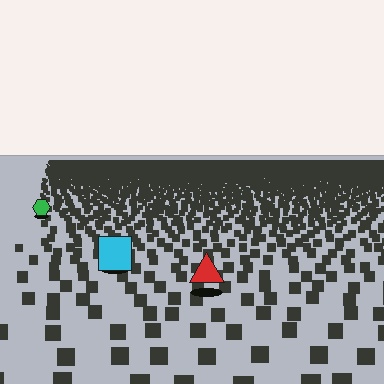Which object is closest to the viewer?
The red triangle is closest. The texture marks near it are larger and more spread out.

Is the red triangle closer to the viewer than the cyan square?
Yes. The red triangle is closer — you can tell from the texture gradient: the ground texture is coarser near it.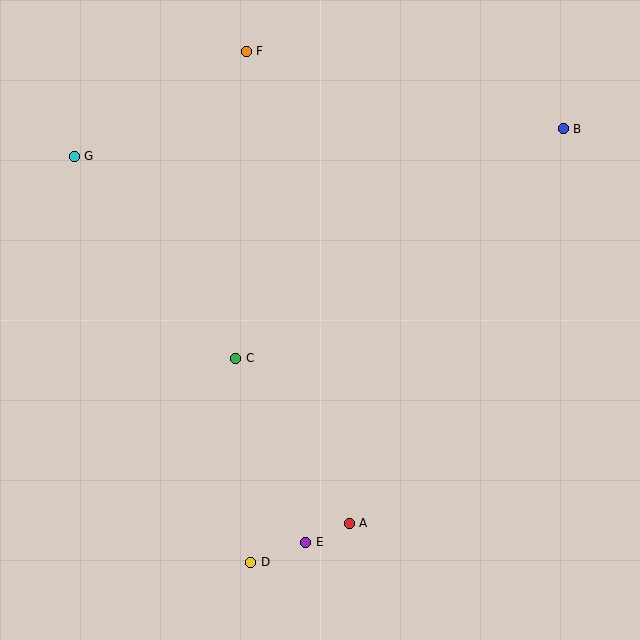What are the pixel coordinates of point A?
Point A is at (349, 523).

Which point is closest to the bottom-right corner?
Point A is closest to the bottom-right corner.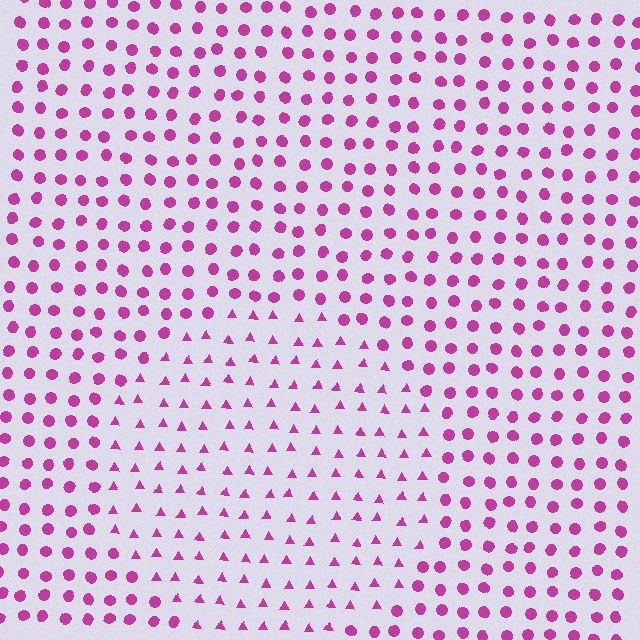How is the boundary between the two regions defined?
The boundary is defined by a change in element shape: triangles inside vs. circles outside. All elements share the same color and spacing.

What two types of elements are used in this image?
The image uses triangles inside the circle region and circles outside it.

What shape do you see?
I see a circle.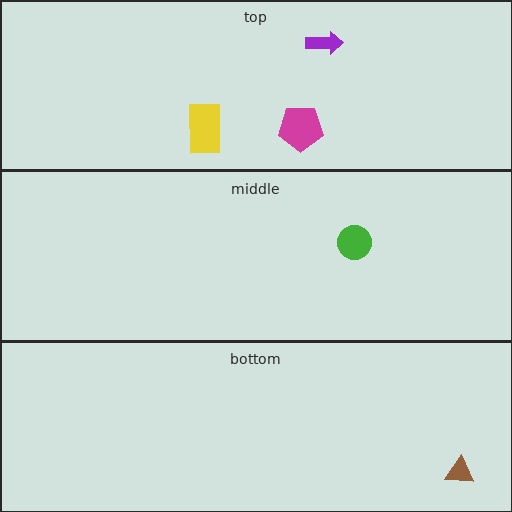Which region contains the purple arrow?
The top region.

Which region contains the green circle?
The middle region.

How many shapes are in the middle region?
1.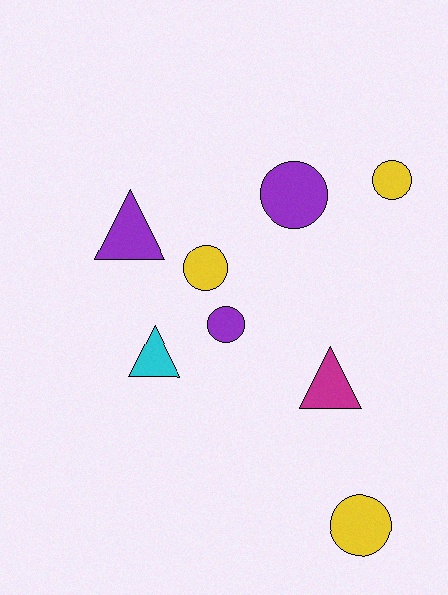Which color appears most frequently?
Purple, with 3 objects.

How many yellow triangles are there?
There are no yellow triangles.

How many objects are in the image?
There are 8 objects.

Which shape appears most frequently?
Circle, with 5 objects.